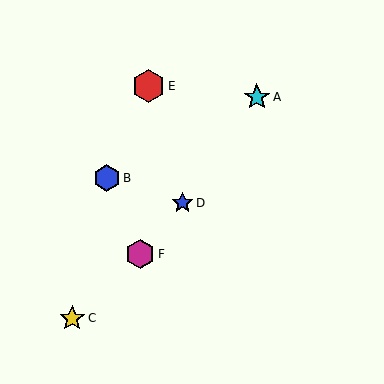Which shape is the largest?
The red hexagon (labeled E) is the largest.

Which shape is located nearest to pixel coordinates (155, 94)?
The red hexagon (labeled E) at (149, 86) is nearest to that location.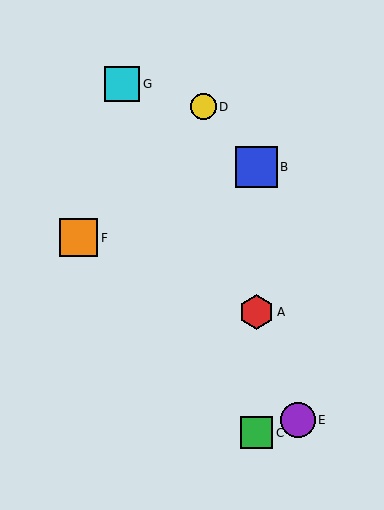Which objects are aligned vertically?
Objects A, B, C are aligned vertically.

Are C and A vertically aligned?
Yes, both are at x≈257.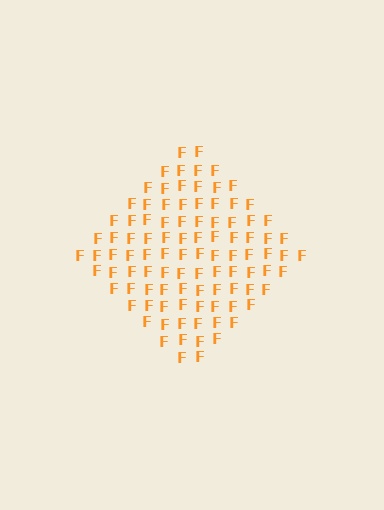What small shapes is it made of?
It is made of small letter F's.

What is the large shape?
The large shape is a diamond.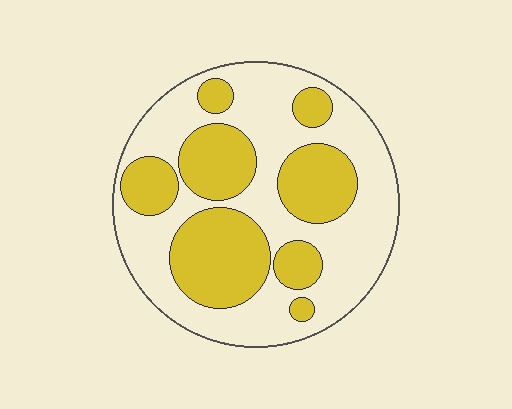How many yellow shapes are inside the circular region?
8.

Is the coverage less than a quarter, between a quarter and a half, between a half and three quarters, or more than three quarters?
Between a quarter and a half.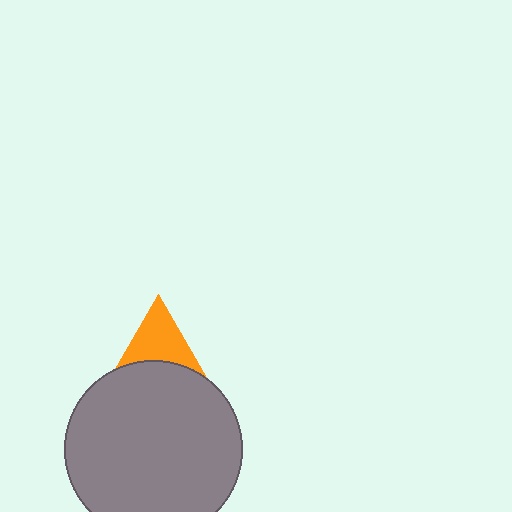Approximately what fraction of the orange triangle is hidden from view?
Roughly 42% of the orange triangle is hidden behind the gray circle.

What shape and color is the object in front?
The object in front is a gray circle.